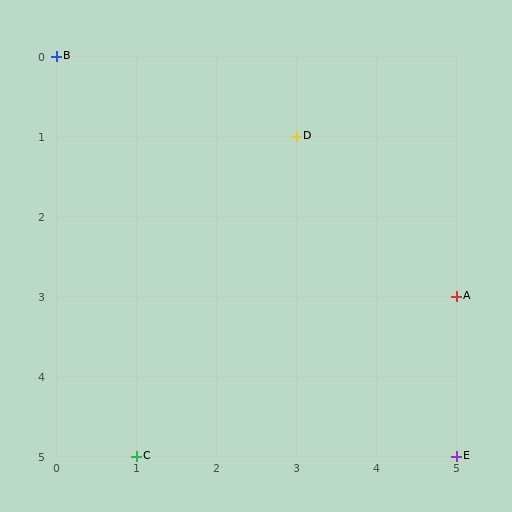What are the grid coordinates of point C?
Point C is at grid coordinates (1, 5).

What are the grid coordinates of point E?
Point E is at grid coordinates (5, 5).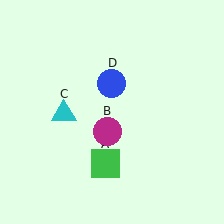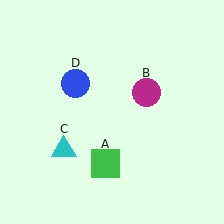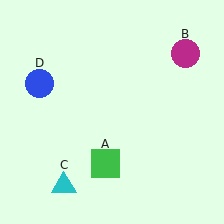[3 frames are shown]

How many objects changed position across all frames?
3 objects changed position: magenta circle (object B), cyan triangle (object C), blue circle (object D).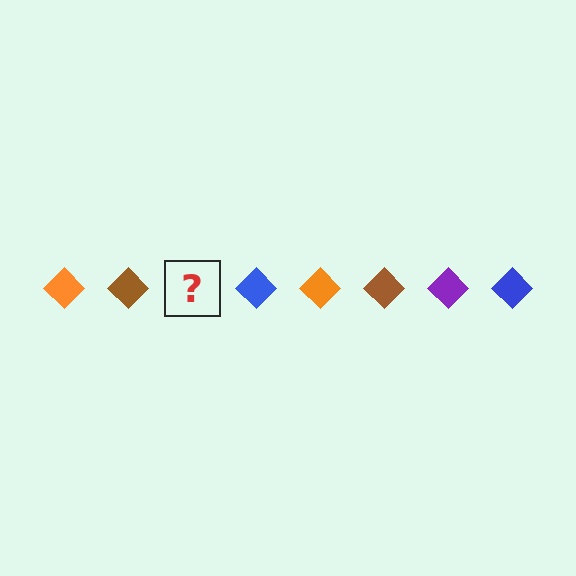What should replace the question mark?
The question mark should be replaced with a purple diamond.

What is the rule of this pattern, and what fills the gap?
The rule is that the pattern cycles through orange, brown, purple, blue diamonds. The gap should be filled with a purple diamond.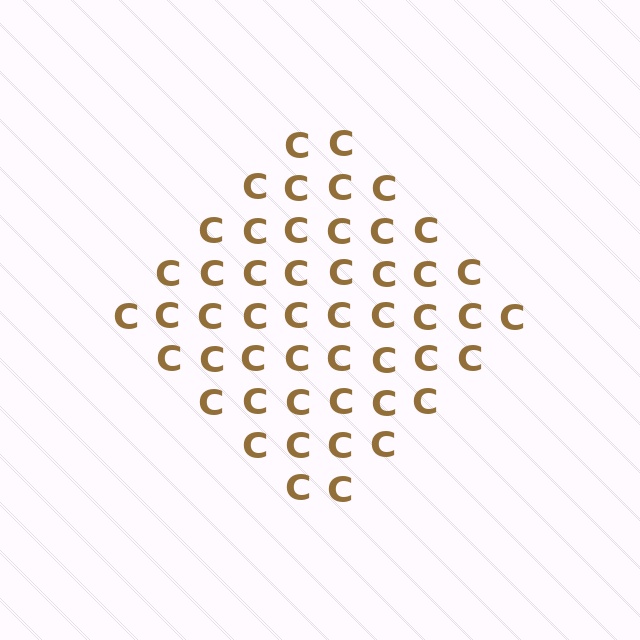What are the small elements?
The small elements are letter C's.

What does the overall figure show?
The overall figure shows a diamond.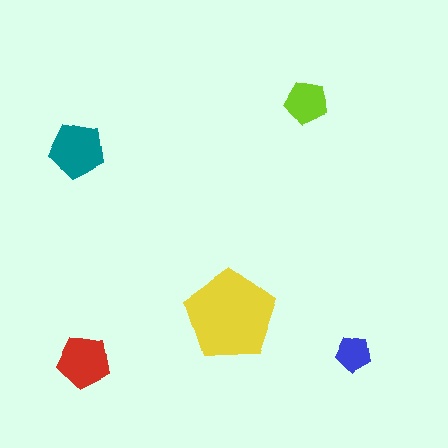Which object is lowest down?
The blue pentagon is bottommost.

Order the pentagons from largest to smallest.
the yellow one, the teal one, the red one, the lime one, the blue one.